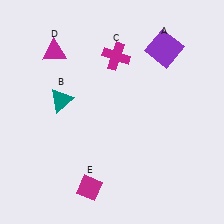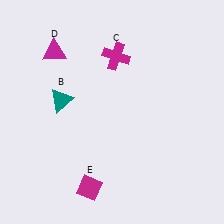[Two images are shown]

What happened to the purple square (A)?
The purple square (A) was removed in Image 2. It was in the top-right area of Image 1.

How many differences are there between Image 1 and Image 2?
There is 1 difference between the two images.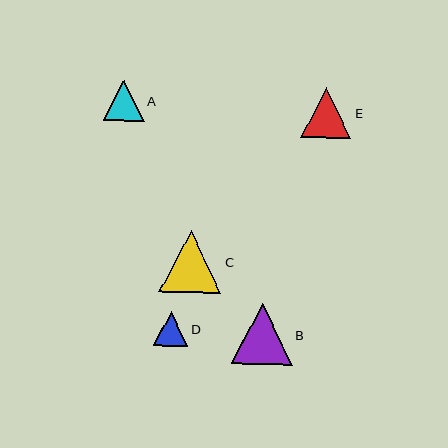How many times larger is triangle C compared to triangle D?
Triangle C is approximately 1.8 times the size of triangle D.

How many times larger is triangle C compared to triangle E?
Triangle C is approximately 1.3 times the size of triangle E.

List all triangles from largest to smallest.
From largest to smallest: C, B, E, A, D.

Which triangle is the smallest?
Triangle D is the smallest with a size of approximately 34 pixels.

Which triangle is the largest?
Triangle C is the largest with a size of approximately 63 pixels.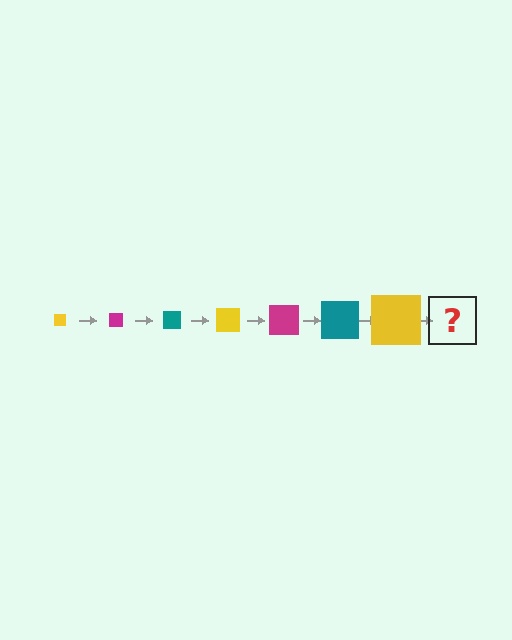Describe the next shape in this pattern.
It should be a magenta square, larger than the previous one.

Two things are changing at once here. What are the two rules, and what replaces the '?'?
The two rules are that the square grows larger each step and the color cycles through yellow, magenta, and teal. The '?' should be a magenta square, larger than the previous one.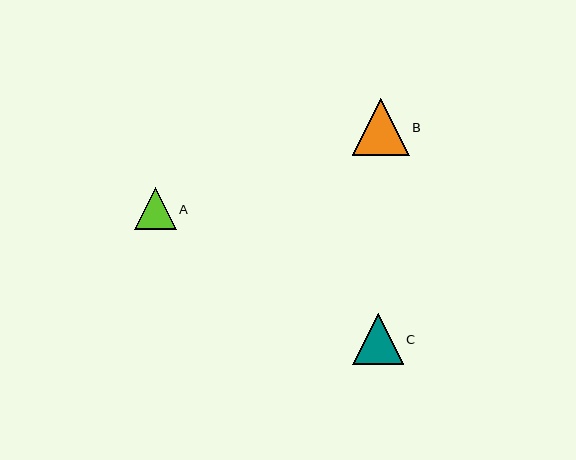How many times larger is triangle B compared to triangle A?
Triangle B is approximately 1.4 times the size of triangle A.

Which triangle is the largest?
Triangle B is the largest with a size of approximately 57 pixels.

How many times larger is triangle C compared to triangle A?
Triangle C is approximately 1.2 times the size of triangle A.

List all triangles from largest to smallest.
From largest to smallest: B, C, A.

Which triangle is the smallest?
Triangle A is the smallest with a size of approximately 42 pixels.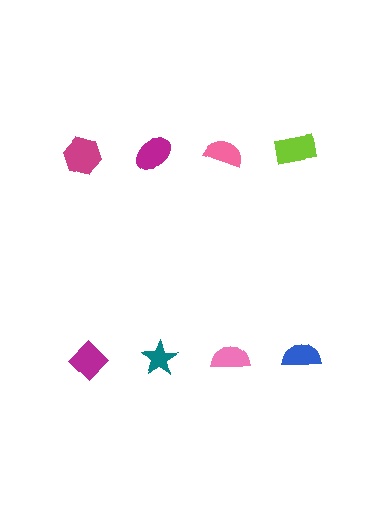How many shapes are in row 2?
4 shapes.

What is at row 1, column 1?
A magenta hexagon.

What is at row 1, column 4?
A lime rectangle.